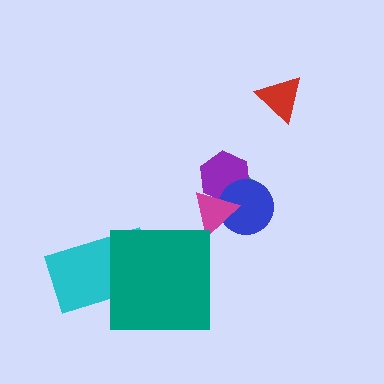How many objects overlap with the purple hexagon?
3 objects overlap with the purple hexagon.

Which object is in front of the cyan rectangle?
The teal square is in front of the cyan rectangle.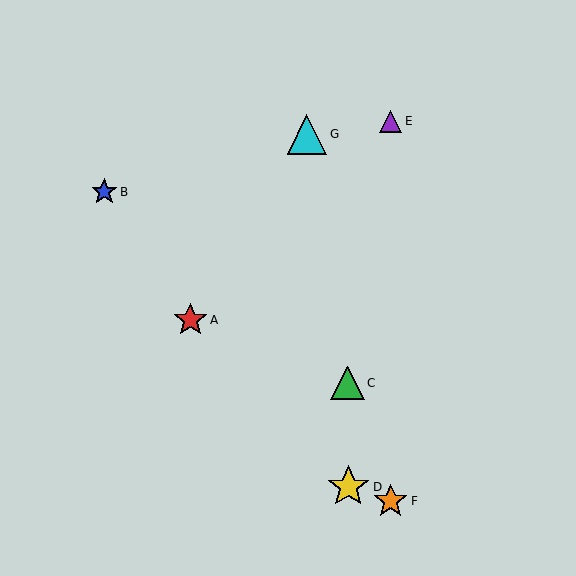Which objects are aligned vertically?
Objects E, F are aligned vertically.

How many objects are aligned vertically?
2 objects (E, F) are aligned vertically.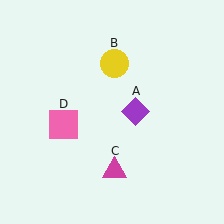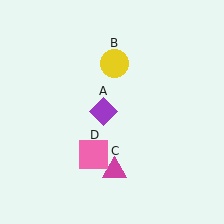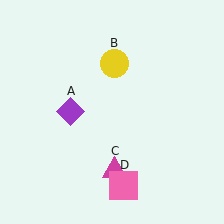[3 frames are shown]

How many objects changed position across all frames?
2 objects changed position: purple diamond (object A), pink square (object D).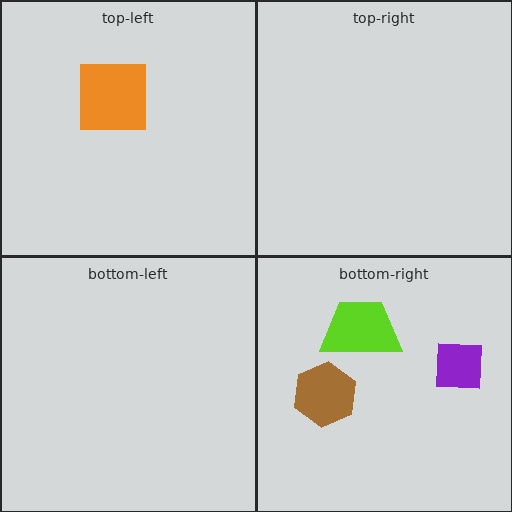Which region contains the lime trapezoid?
The bottom-right region.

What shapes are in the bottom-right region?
The purple square, the brown hexagon, the lime trapezoid.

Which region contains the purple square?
The bottom-right region.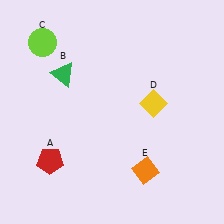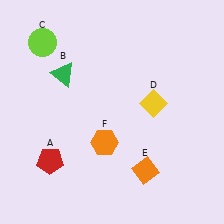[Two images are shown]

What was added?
An orange hexagon (F) was added in Image 2.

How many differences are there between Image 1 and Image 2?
There is 1 difference between the two images.